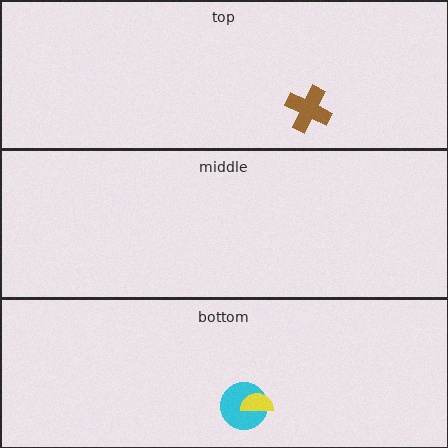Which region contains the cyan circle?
The bottom region.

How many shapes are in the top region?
1.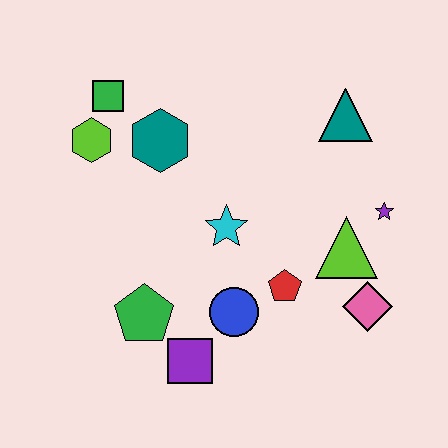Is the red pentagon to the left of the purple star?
Yes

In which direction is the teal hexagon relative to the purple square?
The teal hexagon is above the purple square.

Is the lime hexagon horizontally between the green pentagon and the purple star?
No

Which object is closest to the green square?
The lime hexagon is closest to the green square.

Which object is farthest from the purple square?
The teal triangle is farthest from the purple square.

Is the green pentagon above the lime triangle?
No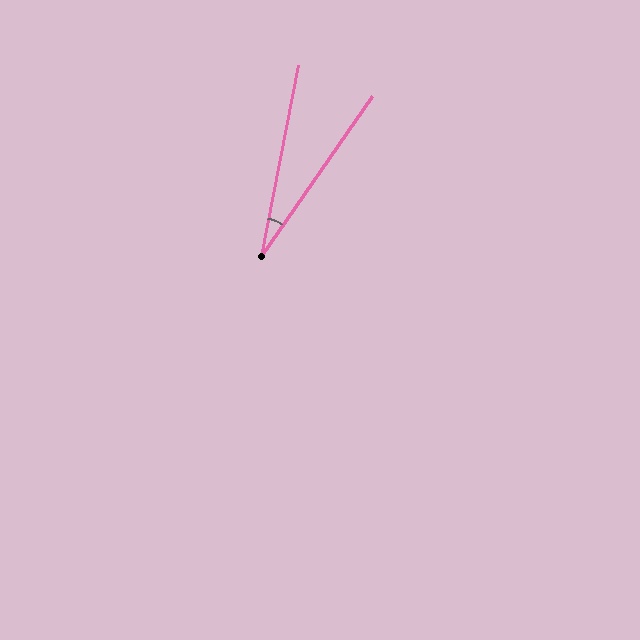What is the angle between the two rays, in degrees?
Approximately 24 degrees.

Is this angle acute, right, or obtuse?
It is acute.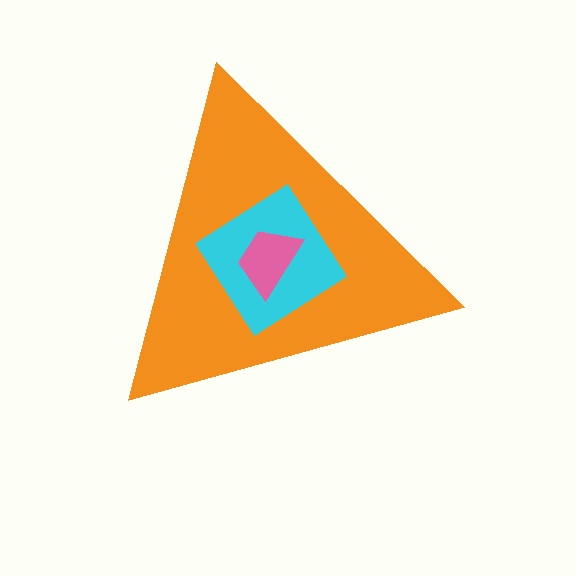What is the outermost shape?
The orange triangle.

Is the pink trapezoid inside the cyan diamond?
Yes.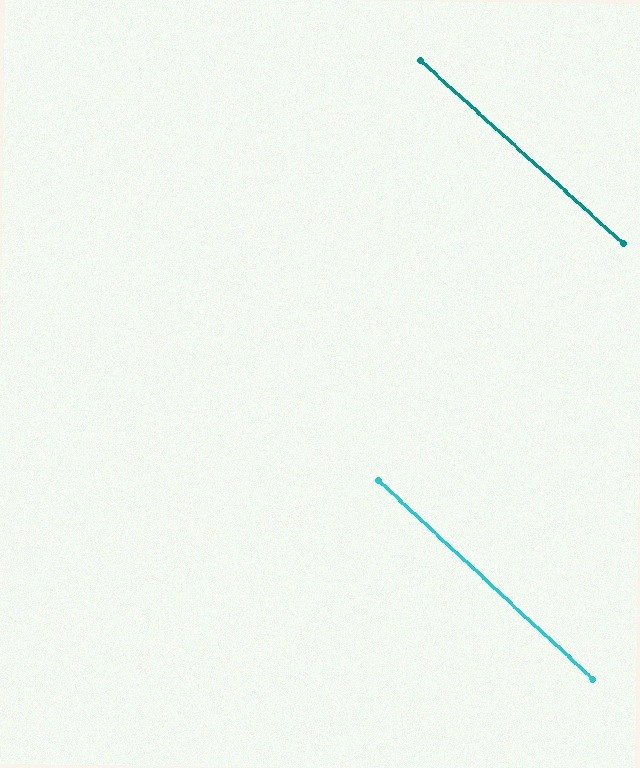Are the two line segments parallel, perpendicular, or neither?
Parallel — their directions differ by only 0.8°.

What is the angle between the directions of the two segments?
Approximately 1 degree.